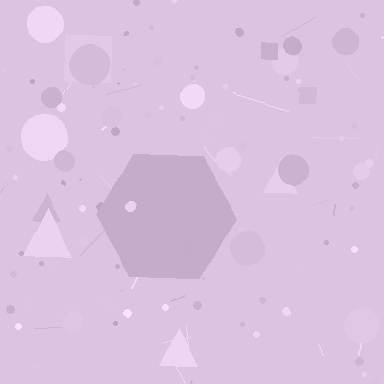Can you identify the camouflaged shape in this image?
The camouflaged shape is a hexagon.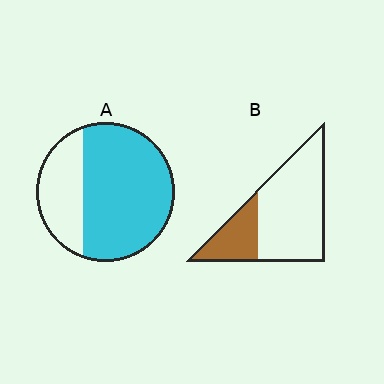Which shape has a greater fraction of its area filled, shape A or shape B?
Shape A.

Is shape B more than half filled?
No.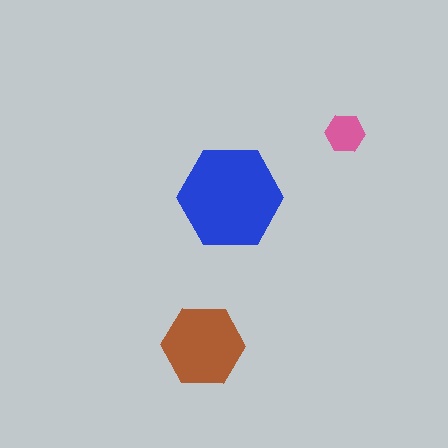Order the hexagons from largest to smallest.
the blue one, the brown one, the pink one.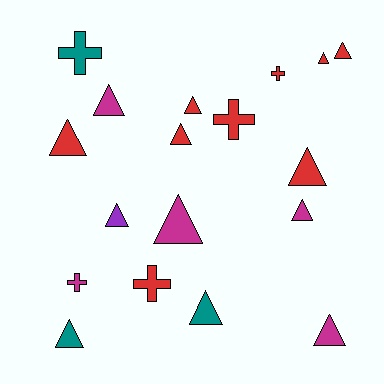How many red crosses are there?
There are 3 red crosses.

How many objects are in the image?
There are 18 objects.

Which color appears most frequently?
Red, with 9 objects.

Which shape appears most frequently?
Triangle, with 13 objects.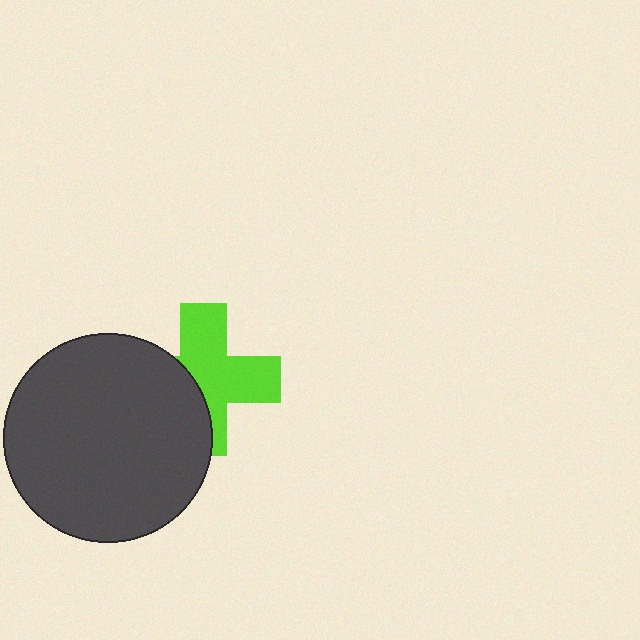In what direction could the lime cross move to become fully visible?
The lime cross could move right. That would shift it out from behind the dark gray circle entirely.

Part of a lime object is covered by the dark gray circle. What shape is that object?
It is a cross.